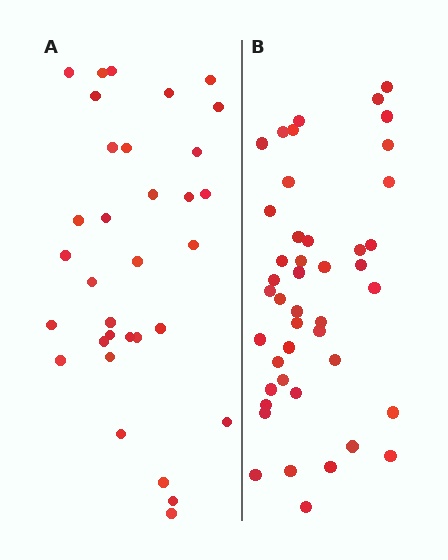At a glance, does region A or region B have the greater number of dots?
Region B (the right region) has more dots.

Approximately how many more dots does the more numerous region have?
Region B has roughly 12 or so more dots than region A.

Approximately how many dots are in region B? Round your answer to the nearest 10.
About 40 dots. (The exact count is 44, which rounds to 40.)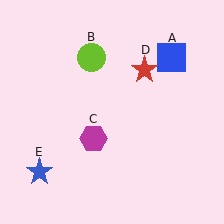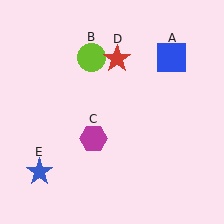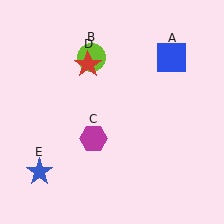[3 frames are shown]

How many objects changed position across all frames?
1 object changed position: red star (object D).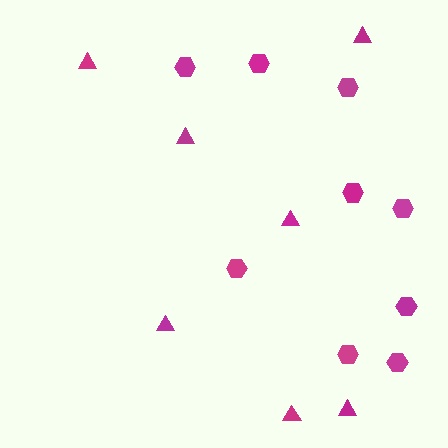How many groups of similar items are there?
There are 2 groups: one group of triangles (7) and one group of hexagons (9).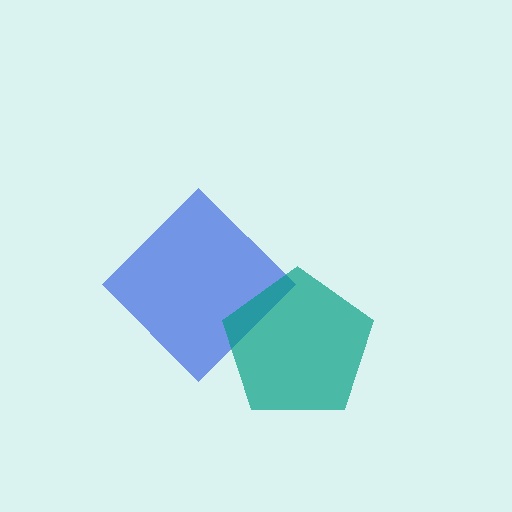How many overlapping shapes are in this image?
There are 2 overlapping shapes in the image.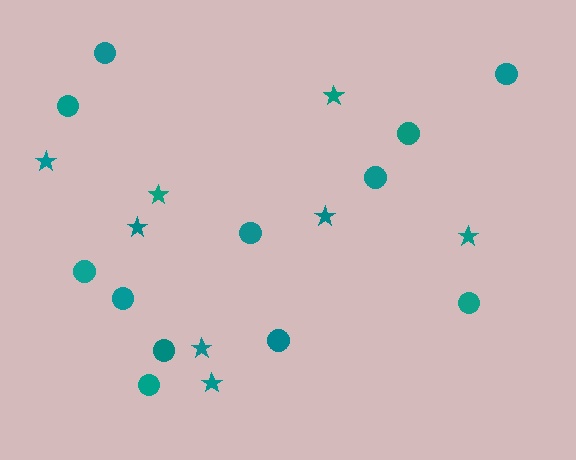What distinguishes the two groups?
There are 2 groups: one group of circles (12) and one group of stars (8).